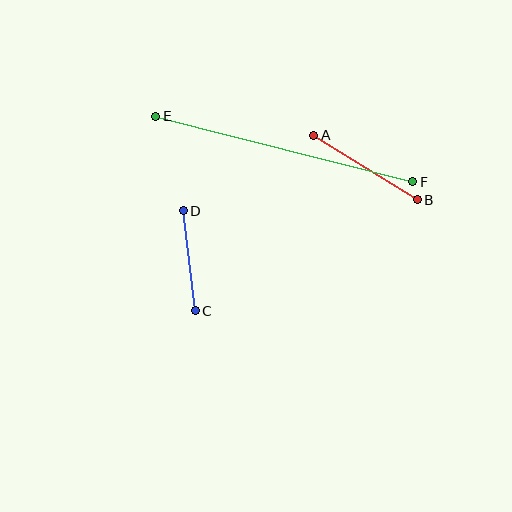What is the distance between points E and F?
The distance is approximately 265 pixels.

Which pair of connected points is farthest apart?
Points E and F are farthest apart.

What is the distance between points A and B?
The distance is approximately 122 pixels.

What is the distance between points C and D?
The distance is approximately 100 pixels.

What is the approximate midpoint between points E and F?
The midpoint is at approximately (284, 149) pixels.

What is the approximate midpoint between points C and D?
The midpoint is at approximately (189, 261) pixels.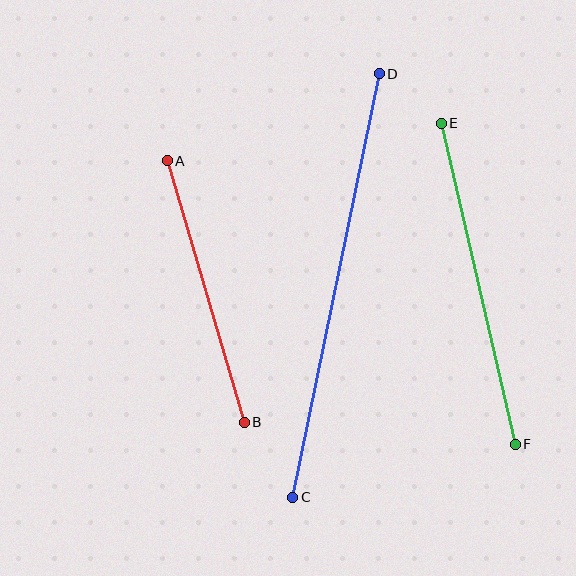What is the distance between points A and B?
The distance is approximately 273 pixels.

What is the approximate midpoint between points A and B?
The midpoint is at approximately (206, 292) pixels.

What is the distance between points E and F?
The distance is approximately 330 pixels.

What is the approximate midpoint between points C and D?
The midpoint is at approximately (336, 285) pixels.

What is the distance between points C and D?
The distance is approximately 432 pixels.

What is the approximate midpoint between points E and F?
The midpoint is at approximately (478, 284) pixels.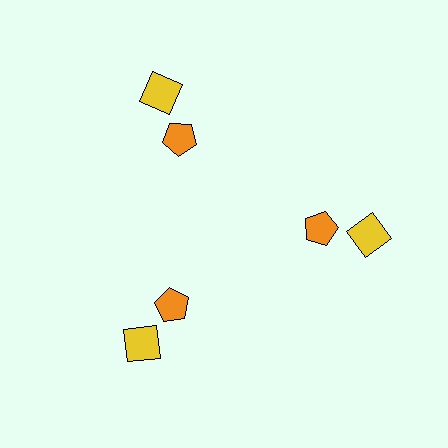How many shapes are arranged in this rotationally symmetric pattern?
There are 6 shapes, arranged in 3 groups of 2.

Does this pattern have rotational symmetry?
Yes, this pattern has 3-fold rotational symmetry. It looks the same after rotating 120 degrees around the center.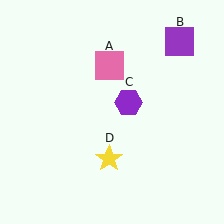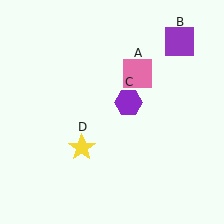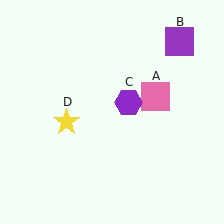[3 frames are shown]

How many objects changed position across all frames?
2 objects changed position: pink square (object A), yellow star (object D).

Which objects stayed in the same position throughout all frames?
Purple square (object B) and purple hexagon (object C) remained stationary.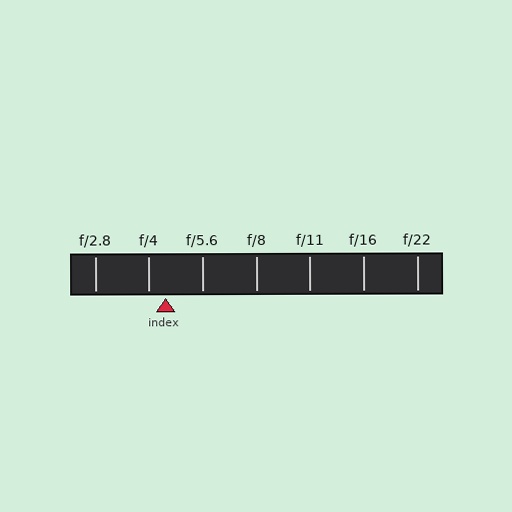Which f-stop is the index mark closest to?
The index mark is closest to f/4.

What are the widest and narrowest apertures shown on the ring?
The widest aperture shown is f/2.8 and the narrowest is f/22.